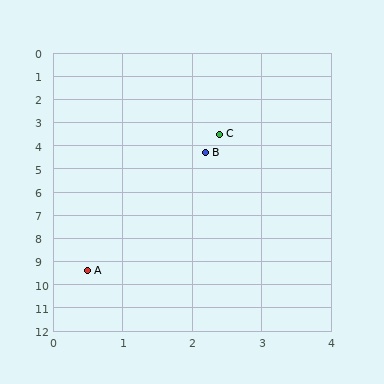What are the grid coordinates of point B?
Point B is at approximately (2.2, 4.3).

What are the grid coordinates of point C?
Point C is at approximately (2.4, 3.5).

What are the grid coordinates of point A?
Point A is at approximately (0.5, 9.4).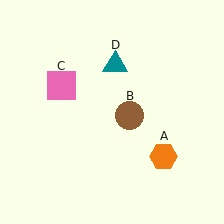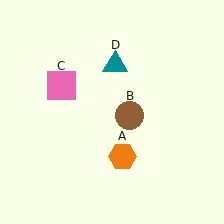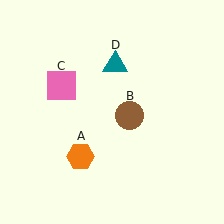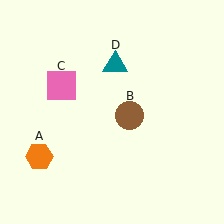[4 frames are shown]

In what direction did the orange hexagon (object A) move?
The orange hexagon (object A) moved left.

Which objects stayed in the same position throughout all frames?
Brown circle (object B) and pink square (object C) and teal triangle (object D) remained stationary.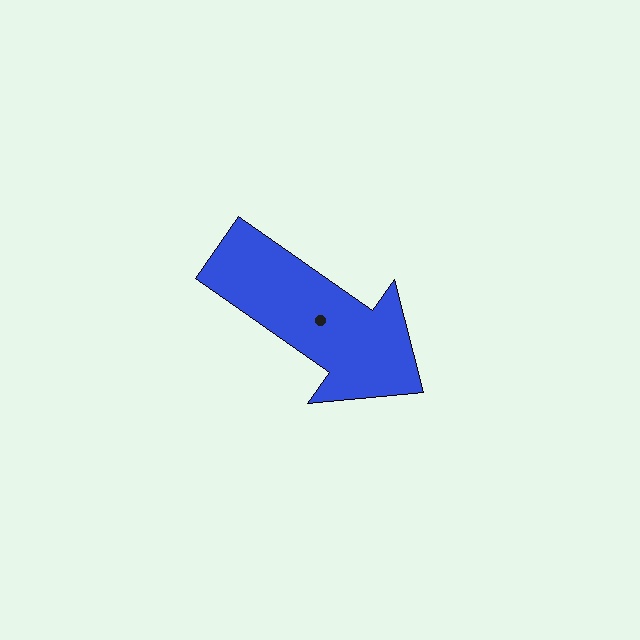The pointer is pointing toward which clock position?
Roughly 4 o'clock.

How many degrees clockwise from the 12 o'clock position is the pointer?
Approximately 125 degrees.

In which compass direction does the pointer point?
Southeast.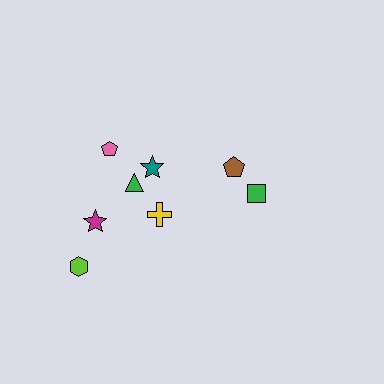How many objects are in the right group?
There are 3 objects.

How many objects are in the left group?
There are 6 objects.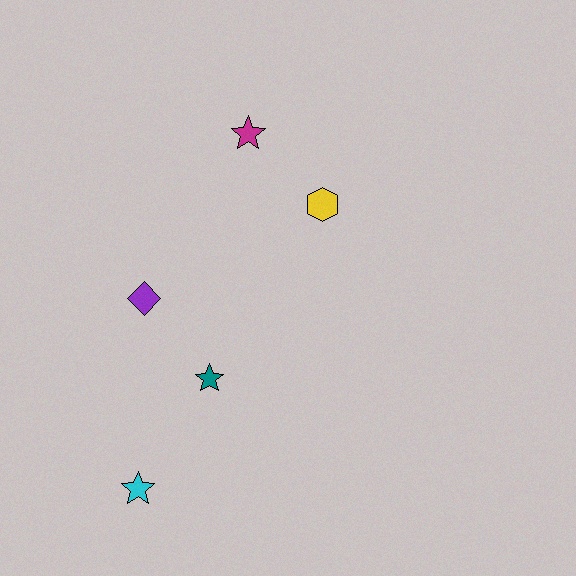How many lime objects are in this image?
There are no lime objects.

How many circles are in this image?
There are no circles.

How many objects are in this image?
There are 5 objects.